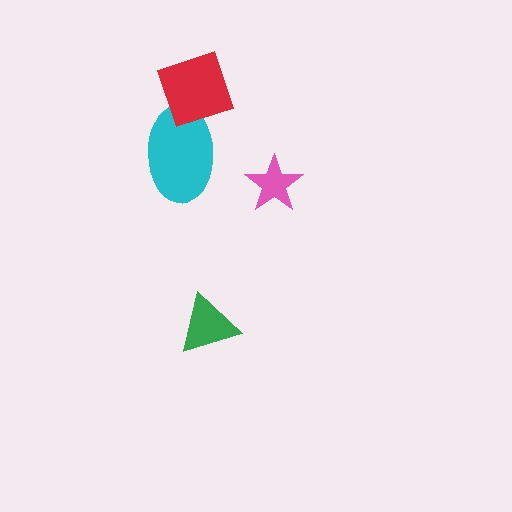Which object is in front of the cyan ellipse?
The red square is in front of the cyan ellipse.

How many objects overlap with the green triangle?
0 objects overlap with the green triangle.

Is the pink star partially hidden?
No, no other shape covers it.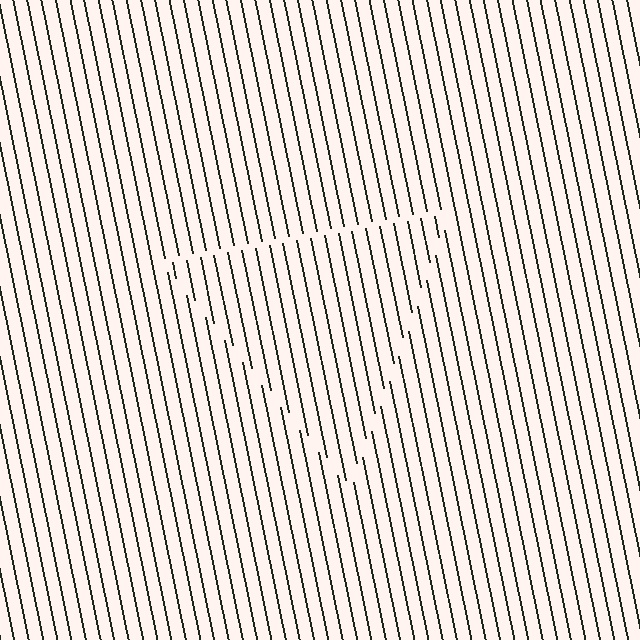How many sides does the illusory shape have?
3 sides — the line-ends trace a triangle.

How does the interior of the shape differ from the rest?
The interior of the shape contains the same grating, shifted by half a period — the contour is defined by the phase discontinuity where line-ends from the inner and outer gratings abut.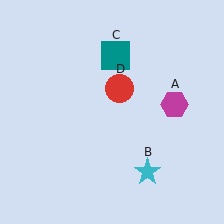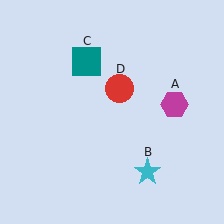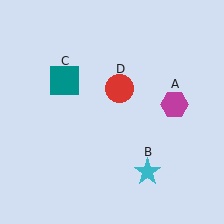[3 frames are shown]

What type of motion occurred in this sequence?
The teal square (object C) rotated counterclockwise around the center of the scene.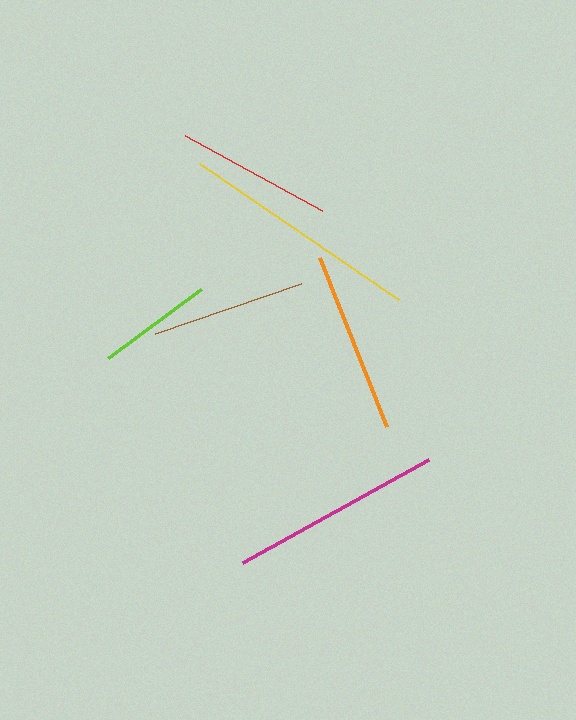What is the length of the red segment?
The red segment is approximately 157 pixels long.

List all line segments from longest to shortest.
From longest to shortest: yellow, magenta, orange, red, brown, lime.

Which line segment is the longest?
The yellow line is the longest at approximately 242 pixels.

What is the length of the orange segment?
The orange segment is approximately 182 pixels long.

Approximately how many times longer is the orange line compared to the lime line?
The orange line is approximately 1.6 times the length of the lime line.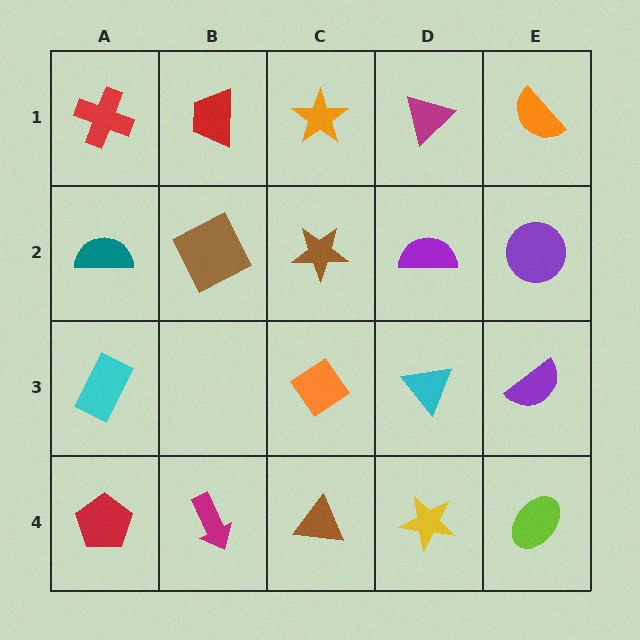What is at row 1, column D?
A magenta triangle.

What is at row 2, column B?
A brown square.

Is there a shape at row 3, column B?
No, that cell is empty.